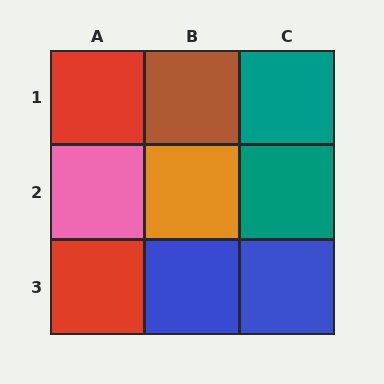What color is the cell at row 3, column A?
Red.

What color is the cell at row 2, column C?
Teal.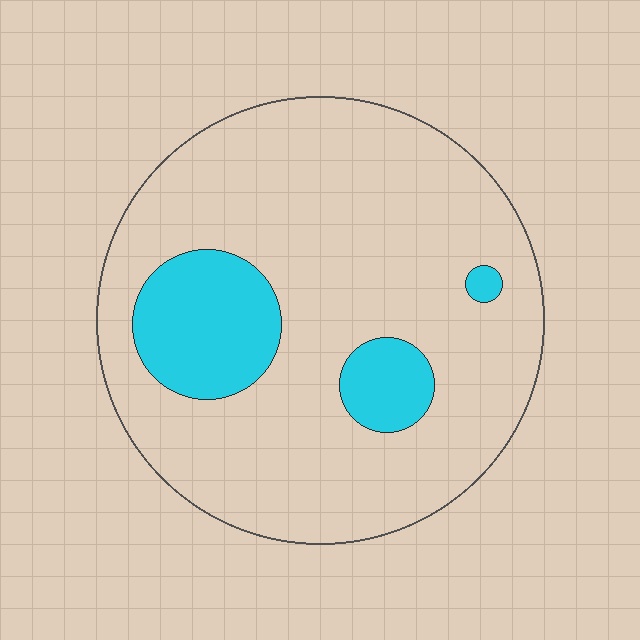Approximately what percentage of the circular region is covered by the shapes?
Approximately 15%.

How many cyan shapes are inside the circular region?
3.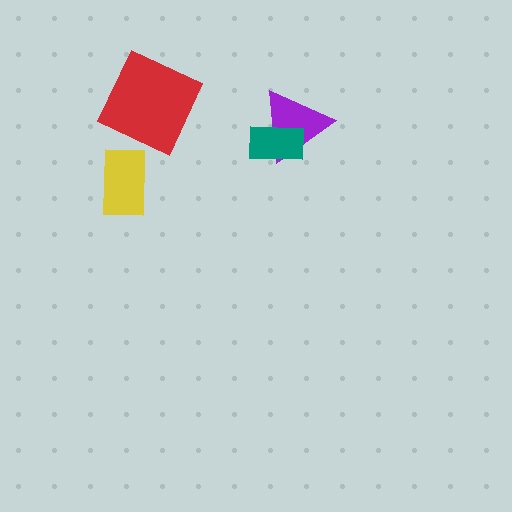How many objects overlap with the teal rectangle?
1 object overlaps with the teal rectangle.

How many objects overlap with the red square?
0 objects overlap with the red square.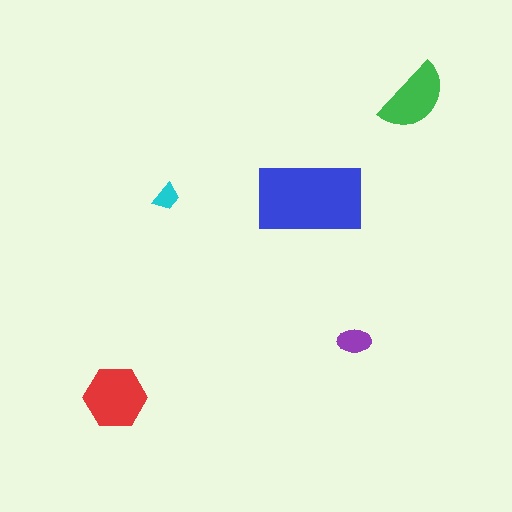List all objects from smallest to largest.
The cyan trapezoid, the purple ellipse, the green semicircle, the red hexagon, the blue rectangle.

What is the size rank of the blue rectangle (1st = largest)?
1st.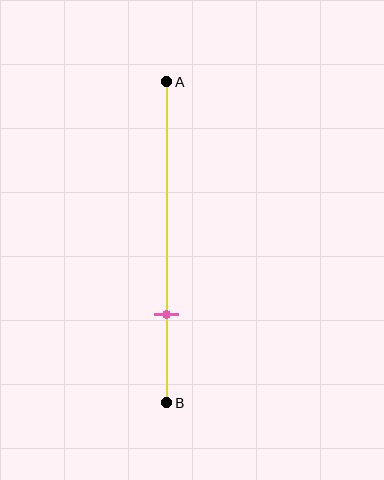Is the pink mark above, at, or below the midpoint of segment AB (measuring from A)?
The pink mark is below the midpoint of segment AB.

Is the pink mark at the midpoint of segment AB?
No, the mark is at about 70% from A, not at the 50% midpoint.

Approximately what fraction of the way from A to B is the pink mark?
The pink mark is approximately 70% of the way from A to B.